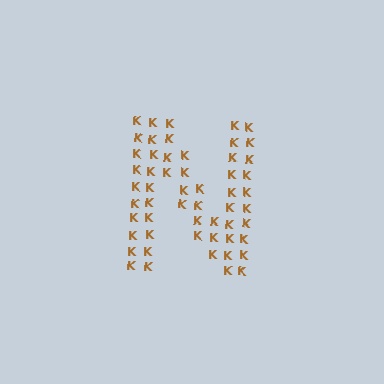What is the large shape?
The large shape is the letter N.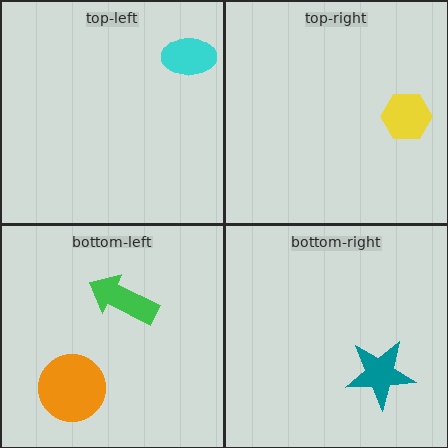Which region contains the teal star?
The bottom-right region.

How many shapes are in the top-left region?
1.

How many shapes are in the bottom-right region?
1.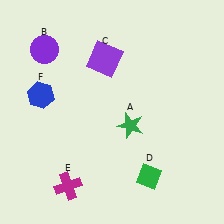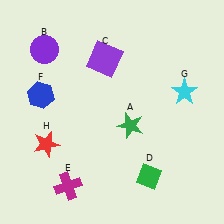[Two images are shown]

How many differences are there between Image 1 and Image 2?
There are 2 differences between the two images.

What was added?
A cyan star (G), a red star (H) were added in Image 2.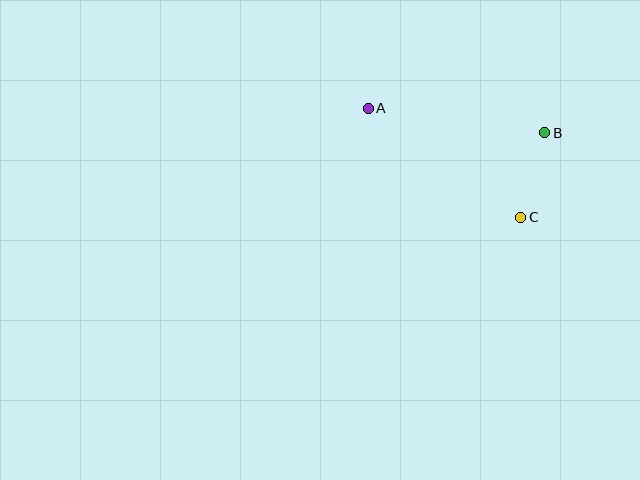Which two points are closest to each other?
Points B and C are closest to each other.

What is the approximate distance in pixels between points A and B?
The distance between A and B is approximately 178 pixels.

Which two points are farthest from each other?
Points A and C are farthest from each other.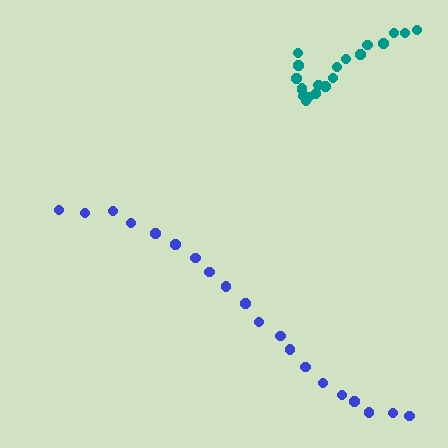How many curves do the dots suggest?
There are 2 distinct paths.